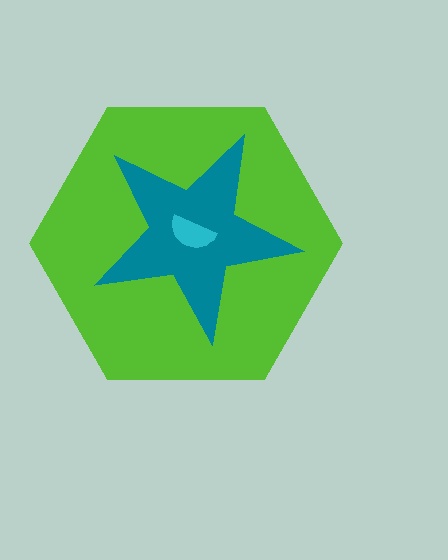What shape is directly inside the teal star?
The cyan semicircle.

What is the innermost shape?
The cyan semicircle.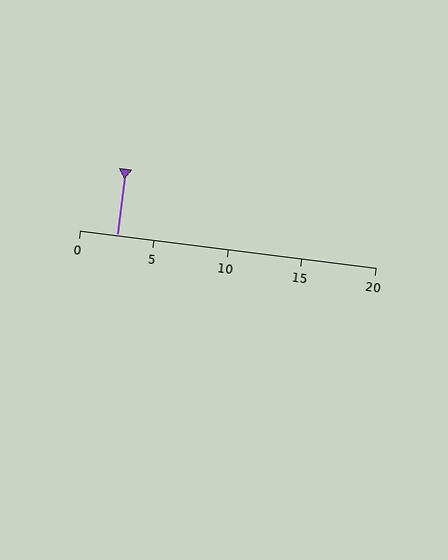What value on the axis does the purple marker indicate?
The marker indicates approximately 2.5.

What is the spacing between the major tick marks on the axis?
The major ticks are spaced 5 apart.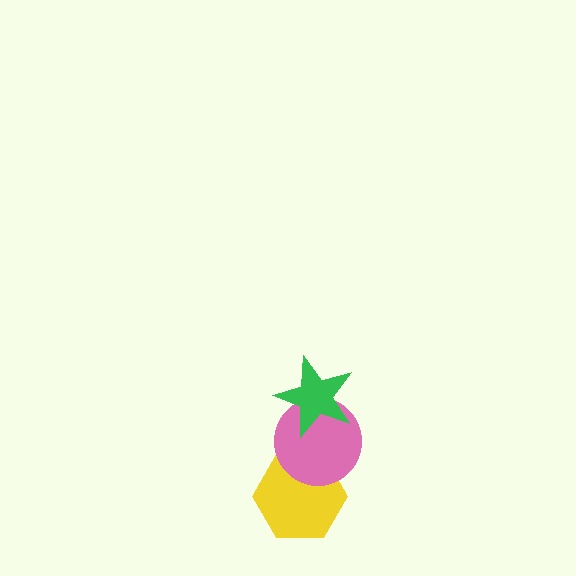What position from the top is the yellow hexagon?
The yellow hexagon is 3rd from the top.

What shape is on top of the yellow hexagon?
The pink circle is on top of the yellow hexagon.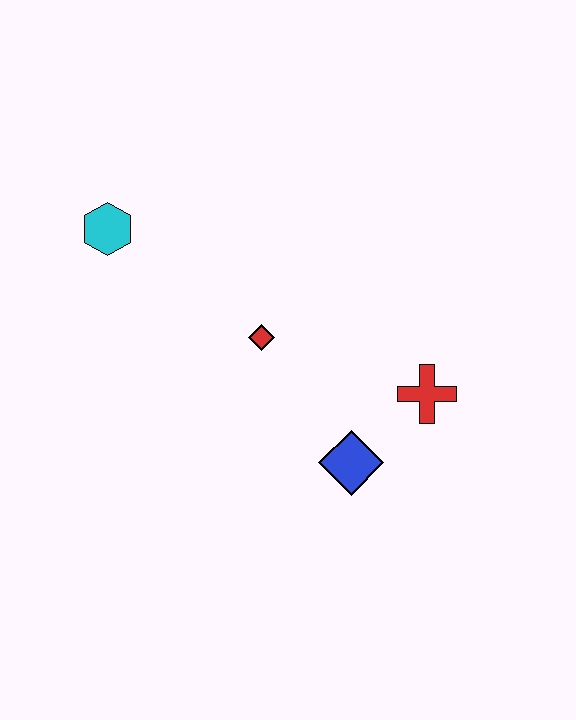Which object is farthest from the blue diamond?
The cyan hexagon is farthest from the blue diamond.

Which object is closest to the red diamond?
The blue diamond is closest to the red diamond.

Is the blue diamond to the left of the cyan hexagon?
No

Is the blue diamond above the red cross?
No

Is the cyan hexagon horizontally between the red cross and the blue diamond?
No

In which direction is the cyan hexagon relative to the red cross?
The cyan hexagon is to the left of the red cross.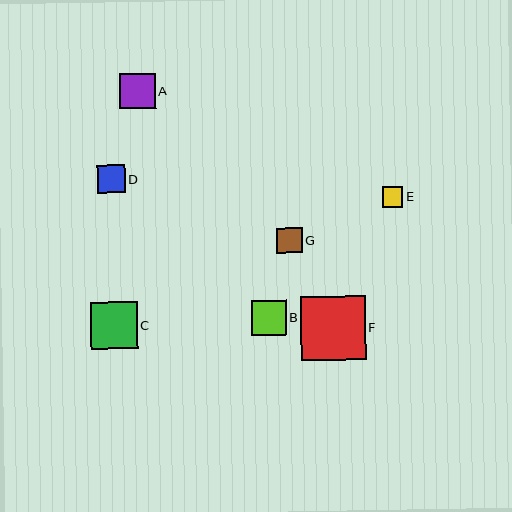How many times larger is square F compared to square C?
Square F is approximately 1.4 times the size of square C.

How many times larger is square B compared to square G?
Square B is approximately 1.4 times the size of square G.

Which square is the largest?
Square F is the largest with a size of approximately 65 pixels.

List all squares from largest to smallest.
From largest to smallest: F, C, A, B, D, G, E.